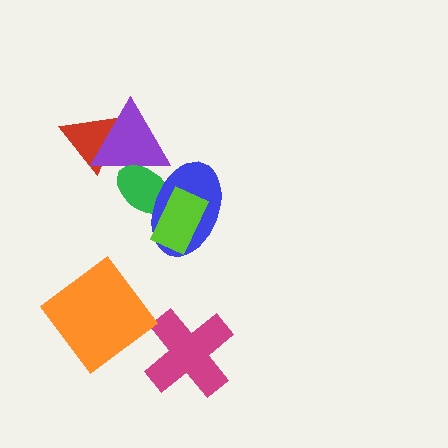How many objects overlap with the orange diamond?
0 objects overlap with the orange diamond.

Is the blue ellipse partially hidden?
Yes, it is partially covered by another shape.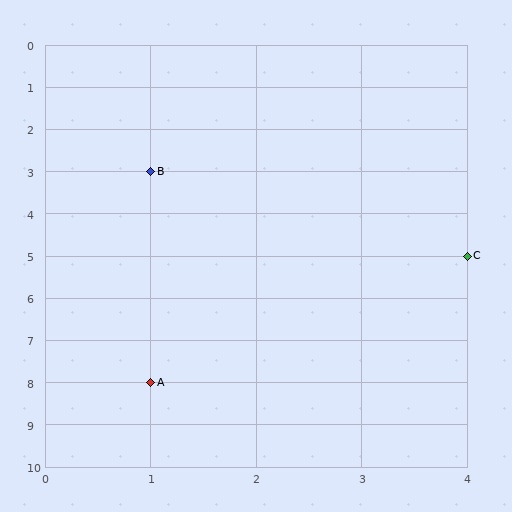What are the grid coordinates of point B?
Point B is at grid coordinates (1, 3).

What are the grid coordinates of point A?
Point A is at grid coordinates (1, 8).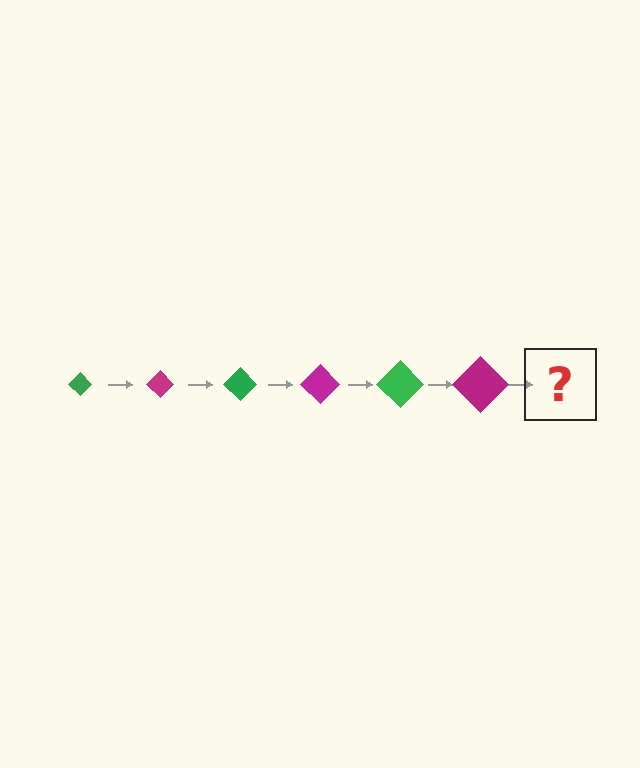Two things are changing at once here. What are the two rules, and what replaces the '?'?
The two rules are that the diamond grows larger each step and the color cycles through green and magenta. The '?' should be a green diamond, larger than the previous one.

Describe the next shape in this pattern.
It should be a green diamond, larger than the previous one.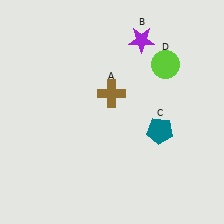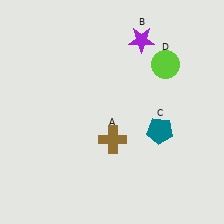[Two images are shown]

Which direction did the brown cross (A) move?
The brown cross (A) moved down.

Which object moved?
The brown cross (A) moved down.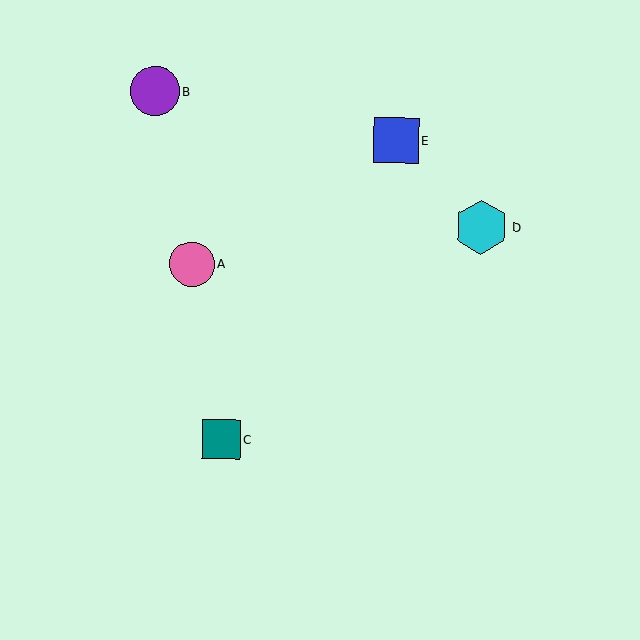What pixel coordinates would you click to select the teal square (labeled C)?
Click at (221, 439) to select the teal square C.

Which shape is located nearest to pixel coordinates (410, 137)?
The blue square (labeled E) at (396, 140) is nearest to that location.